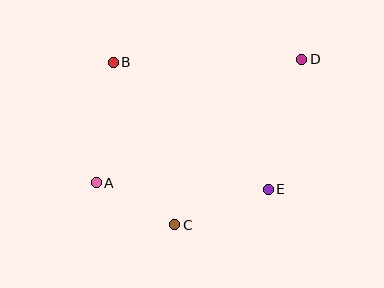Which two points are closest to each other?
Points A and C are closest to each other.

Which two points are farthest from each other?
Points A and D are farthest from each other.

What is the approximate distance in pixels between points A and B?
The distance between A and B is approximately 121 pixels.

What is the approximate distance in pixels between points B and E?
The distance between B and E is approximately 200 pixels.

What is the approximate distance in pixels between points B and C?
The distance between B and C is approximately 173 pixels.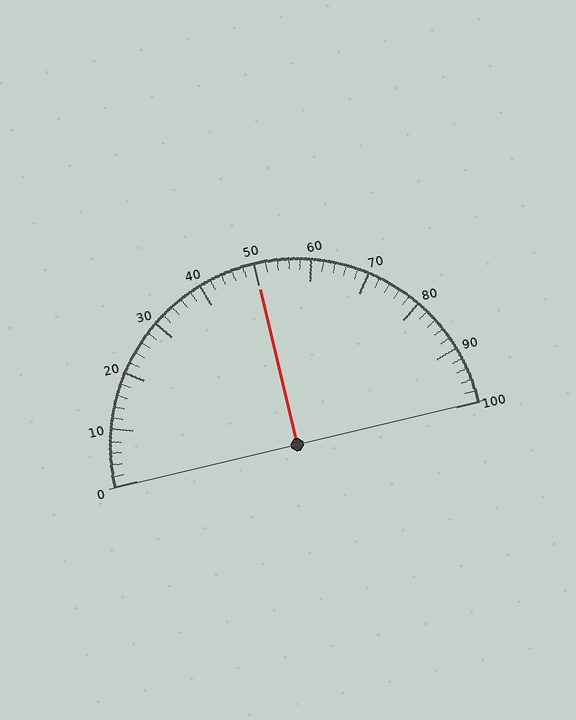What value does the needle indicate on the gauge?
The needle indicates approximately 50.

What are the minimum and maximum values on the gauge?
The gauge ranges from 0 to 100.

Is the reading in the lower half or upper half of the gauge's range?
The reading is in the upper half of the range (0 to 100).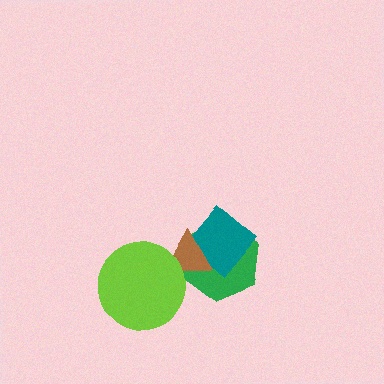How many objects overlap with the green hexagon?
2 objects overlap with the green hexagon.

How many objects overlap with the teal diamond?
2 objects overlap with the teal diamond.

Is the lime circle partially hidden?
No, no other shape covers it.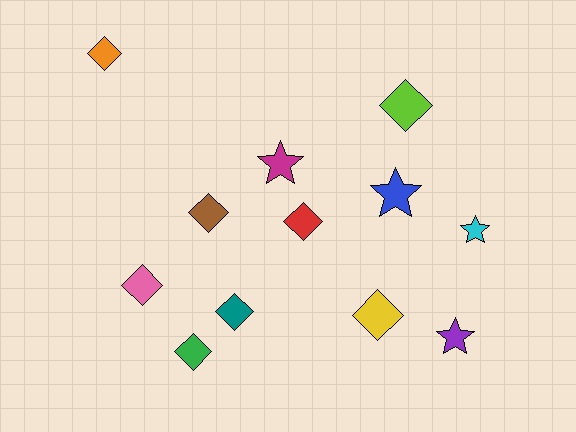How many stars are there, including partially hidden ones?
There are 4 stars.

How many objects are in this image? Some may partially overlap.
There are 12 objects.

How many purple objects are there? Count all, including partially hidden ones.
There is 1 purple object.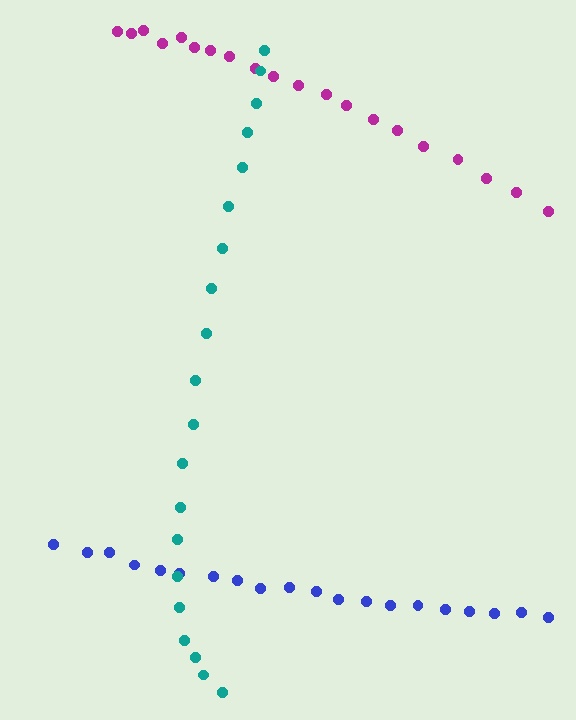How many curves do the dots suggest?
There are 3 distinct paths.